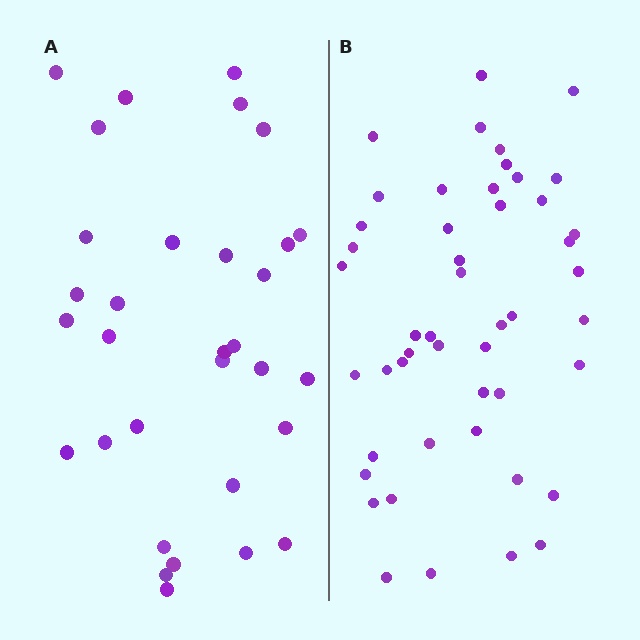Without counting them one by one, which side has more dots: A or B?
Region B (the right region) has more dots.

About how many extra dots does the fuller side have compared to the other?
Region B has approximately 15 more dots than region A.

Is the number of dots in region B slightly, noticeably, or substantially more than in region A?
Region B has substantially more. The ratio is roughly 1.5 to 1.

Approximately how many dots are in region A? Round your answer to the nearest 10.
About 30 dots. (The exact count is 32, which rounds to 30.)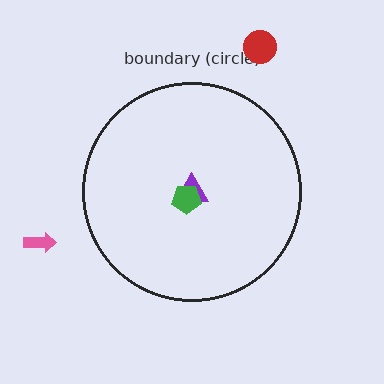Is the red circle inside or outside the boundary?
Outside.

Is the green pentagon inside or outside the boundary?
Inside.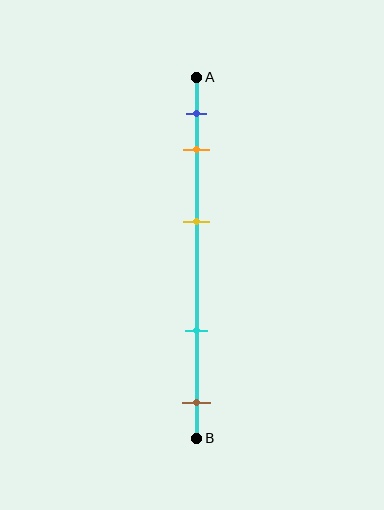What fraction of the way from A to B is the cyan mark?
The cyan mark is approximately 70% (0.7) of the way from A to B.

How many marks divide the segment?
There are 5 marks dividing the segment.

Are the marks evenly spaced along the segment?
No, the marks are not evenly spaced.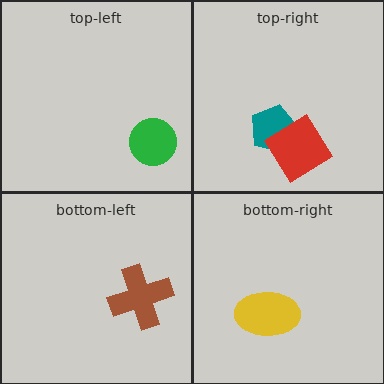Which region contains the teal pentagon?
The top-right region.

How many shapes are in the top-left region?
1.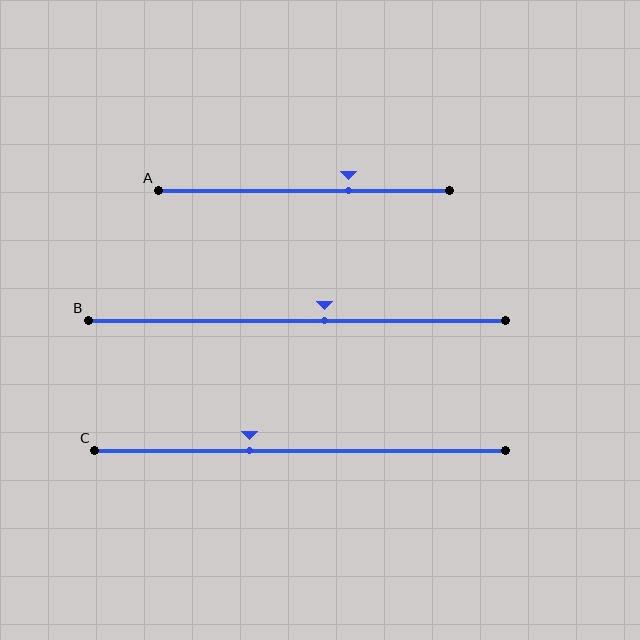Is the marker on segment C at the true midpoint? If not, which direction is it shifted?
No, the marker on segment C is shifted to the left by about 12% of the segment length.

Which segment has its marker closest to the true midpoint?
Segment B has its marker closest to the true midpoint.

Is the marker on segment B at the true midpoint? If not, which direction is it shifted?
No, the marker on segment B is shifted to the right by about 7% of the segment length.